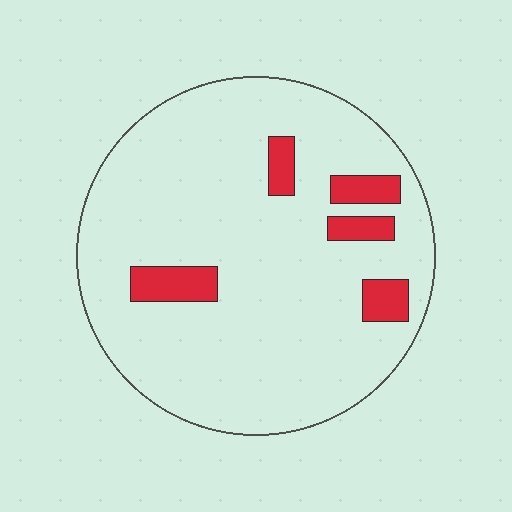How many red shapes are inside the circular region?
5.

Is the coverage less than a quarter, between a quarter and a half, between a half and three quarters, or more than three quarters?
Less than a quarter.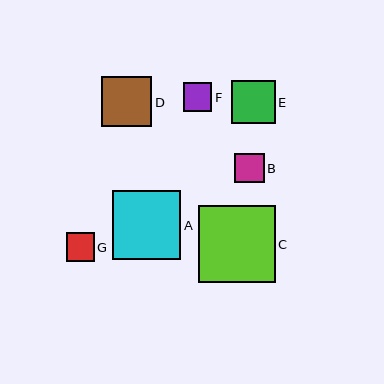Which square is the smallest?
Square G is the smallest with a size of approximately 28 pixels.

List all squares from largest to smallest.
From largest to smallest: C, A, D, E, B, F, G.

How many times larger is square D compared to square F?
Square D is approximately 1.8 times the size of square F.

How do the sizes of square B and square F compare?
Square B and square F are approximately the same size.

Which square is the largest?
Square C is the largest with a size of approximately 77 pixels.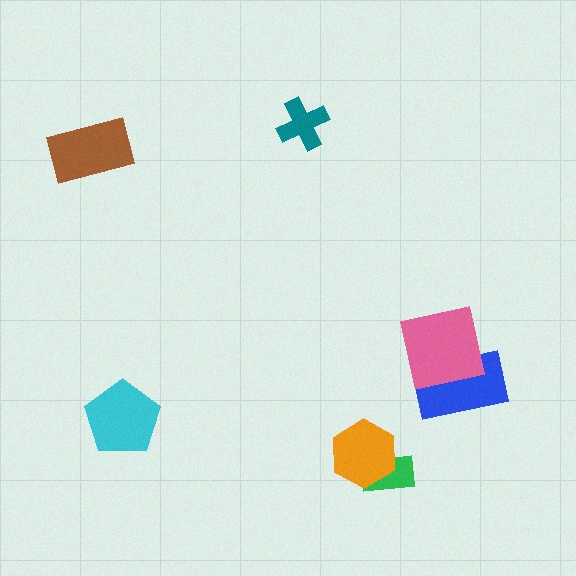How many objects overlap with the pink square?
1 object overlaps with the pink square.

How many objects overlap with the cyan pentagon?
0 objects overlap with the cyan pentagon.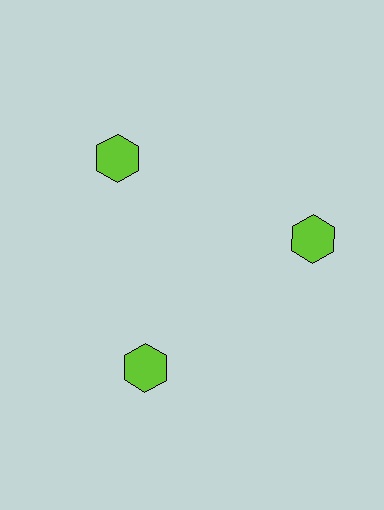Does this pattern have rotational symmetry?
Yes, this pattern has 3-fold rotational symmetry. It looks the same after rotating 120 degrees around the center.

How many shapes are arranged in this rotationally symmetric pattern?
There are 3 shapes, arranged in 3 groups of 1.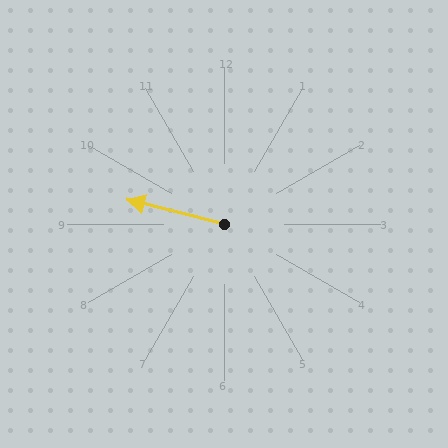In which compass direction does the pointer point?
West.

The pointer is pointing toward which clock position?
Roughly 9 o'clock.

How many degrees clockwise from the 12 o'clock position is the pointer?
Approximately 284 degrees.